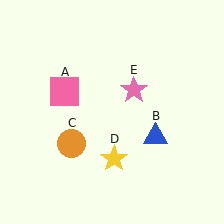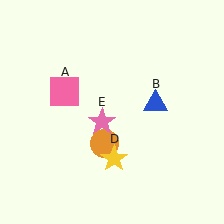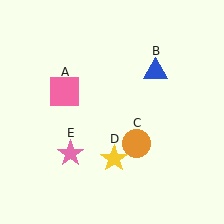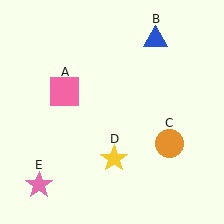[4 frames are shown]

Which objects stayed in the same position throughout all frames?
Pink square (object A) and yellow star (object D) remained stationary.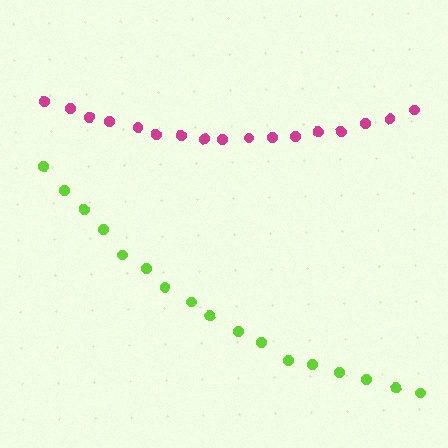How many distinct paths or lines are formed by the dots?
There are 2 distinct paths.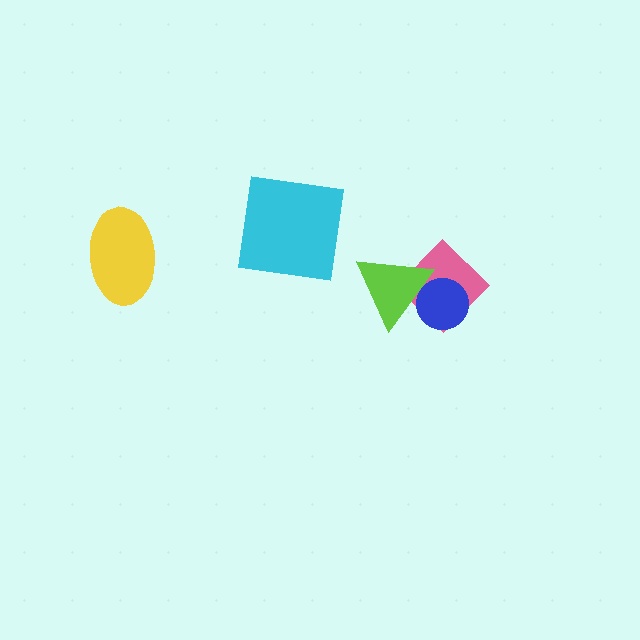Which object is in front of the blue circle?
The lime triangle is in front of the blue circle.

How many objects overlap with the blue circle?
2 objects overlap with the blue circle.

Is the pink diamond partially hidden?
Yes, it is partially covered by another shape.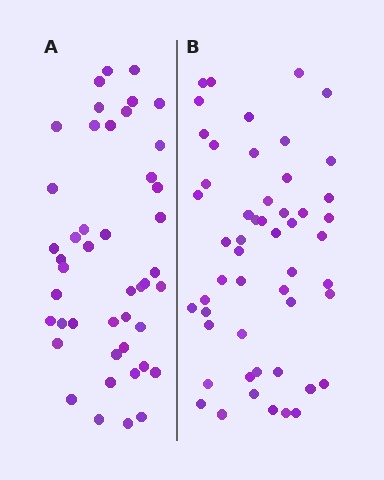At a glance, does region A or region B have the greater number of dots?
Region B (the right region) has more dots.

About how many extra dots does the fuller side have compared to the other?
Region B has roughly 8 or so more dots than region A.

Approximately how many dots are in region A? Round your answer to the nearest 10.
About 40 dots. (The exact count is 45, which rounds to 40.)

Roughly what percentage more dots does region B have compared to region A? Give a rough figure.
About 15% more.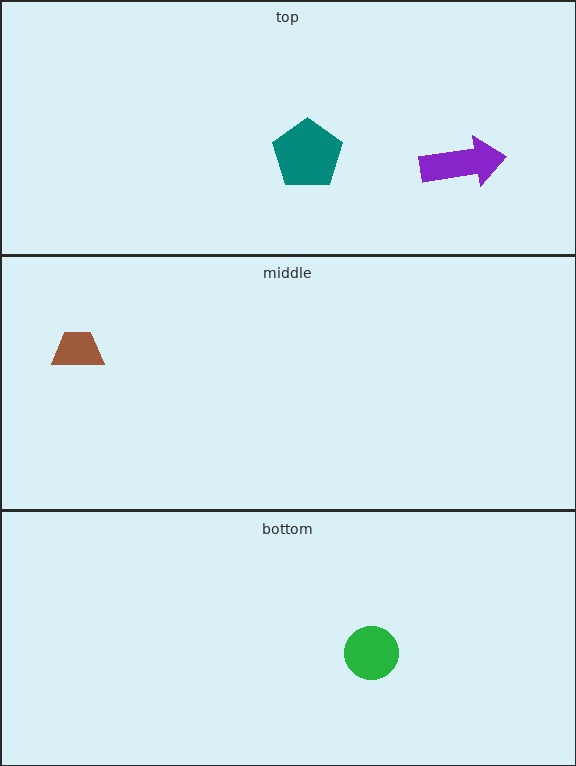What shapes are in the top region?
The teal pentagon, the purple arrow.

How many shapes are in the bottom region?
1.